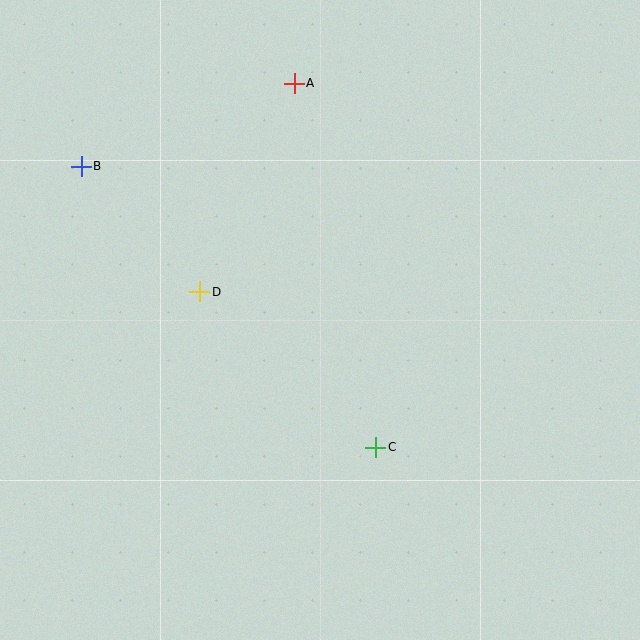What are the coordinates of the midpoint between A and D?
The midpoint between A and D is at (247, 188).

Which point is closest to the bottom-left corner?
Point D is closest to the bottom-left corner.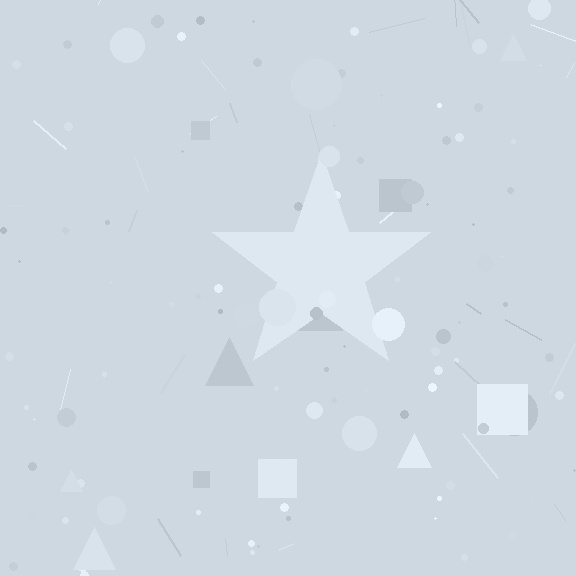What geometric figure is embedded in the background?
A star is embedded in the background.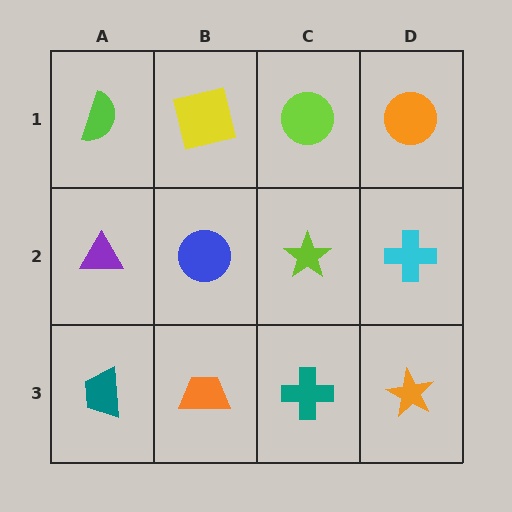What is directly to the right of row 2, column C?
A cyan cross.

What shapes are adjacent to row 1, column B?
A blue circle (row 2, column B), a lime semicircle (row 1, column A), a lime circle (row 1, column C).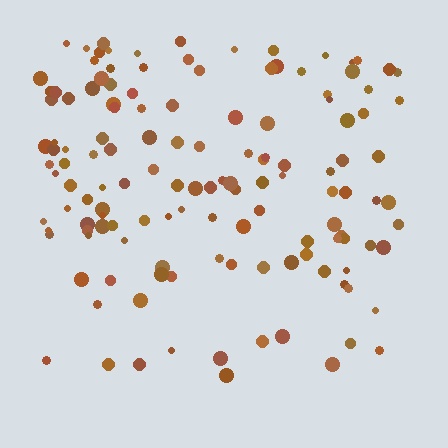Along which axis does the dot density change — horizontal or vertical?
Vertical.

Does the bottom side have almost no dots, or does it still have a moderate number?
Still a moderate number, just noticeably fewer than the top.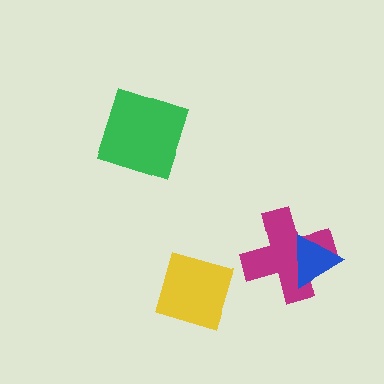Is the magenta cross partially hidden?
Yes, it is partially covered by another shape.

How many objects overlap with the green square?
0 objects overlap with the green square.